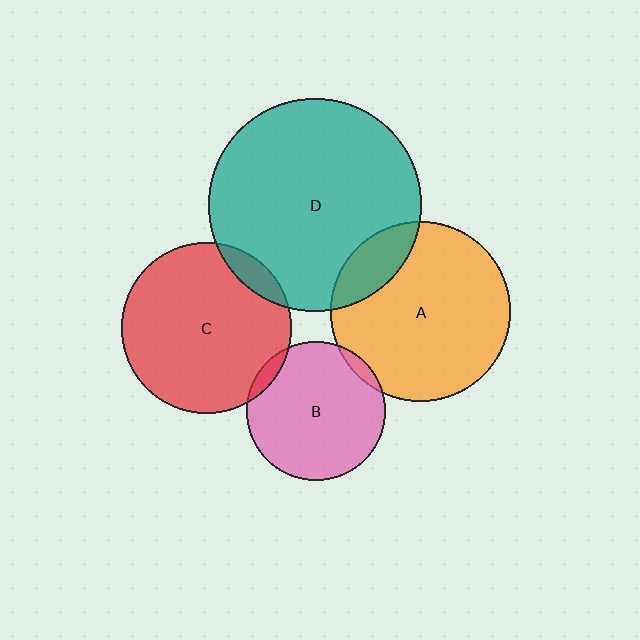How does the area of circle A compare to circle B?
Approximately 1.7 times.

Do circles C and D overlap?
Yes.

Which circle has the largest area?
Circle D (teal).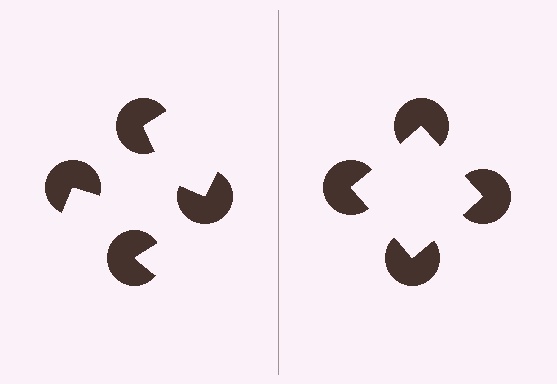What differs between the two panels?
The pac-man discs are positioned identically on both sides; only the wedge orientations differ. On the right they align to a square; on the left they are misaligned.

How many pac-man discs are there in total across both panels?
8 — 4 on each side.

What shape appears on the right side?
An illusory square.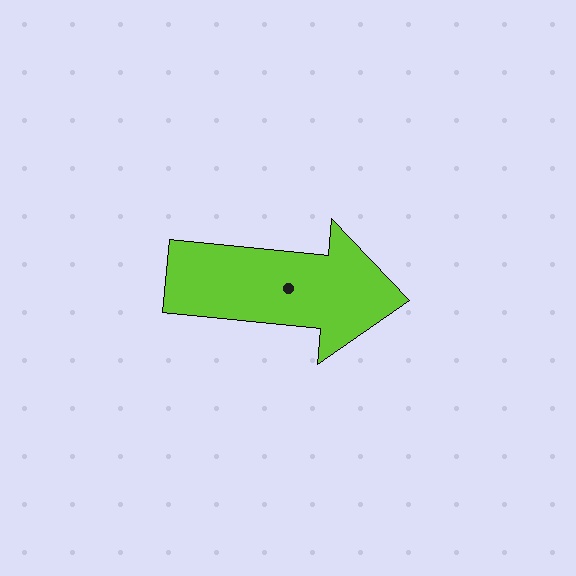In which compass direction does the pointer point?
East.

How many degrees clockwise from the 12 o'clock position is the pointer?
Approximately 96 degrees.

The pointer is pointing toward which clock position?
Roughly 3 o'clock.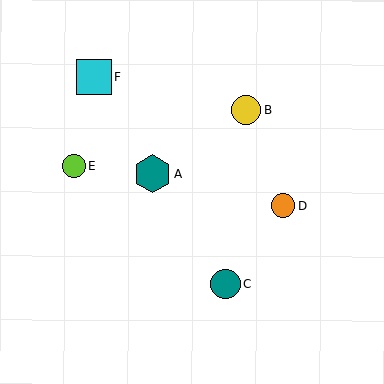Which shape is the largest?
The teal hexagon (labeled A) is the largest.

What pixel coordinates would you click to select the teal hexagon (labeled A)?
Click at (153, 174) to select the teal hexagon A.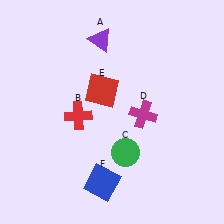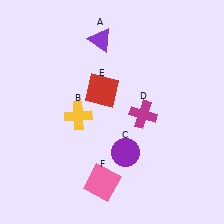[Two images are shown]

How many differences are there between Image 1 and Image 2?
There are 3 differences between the two images.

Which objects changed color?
B changed from red to yellow. C changed from green to purple. F changed from blue to pink.